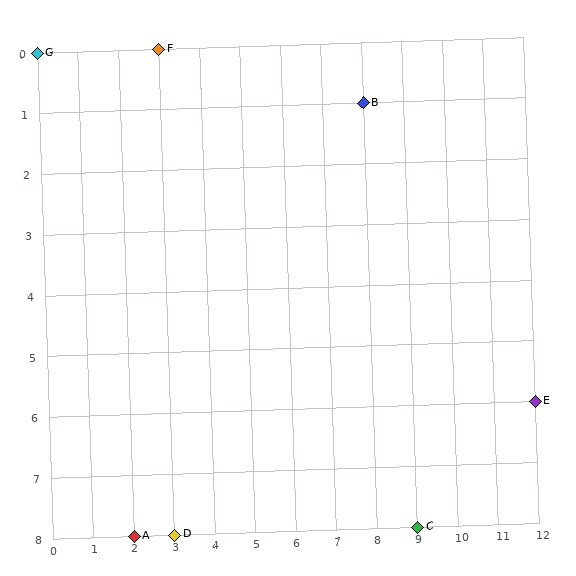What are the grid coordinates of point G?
Point G is at grid coordinates (0, 0).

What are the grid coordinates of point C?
Point C is at grid coordinates (9, 8).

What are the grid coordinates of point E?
Point E is at grid coordinates (12, 6).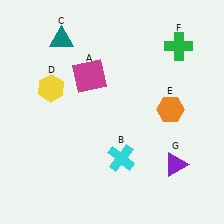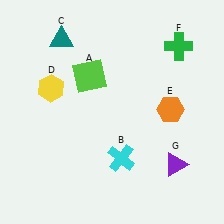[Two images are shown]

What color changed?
The square (A) changed from magenta in Image 1 to lime in Image 2.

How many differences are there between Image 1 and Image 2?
There is 1 difference between the two images.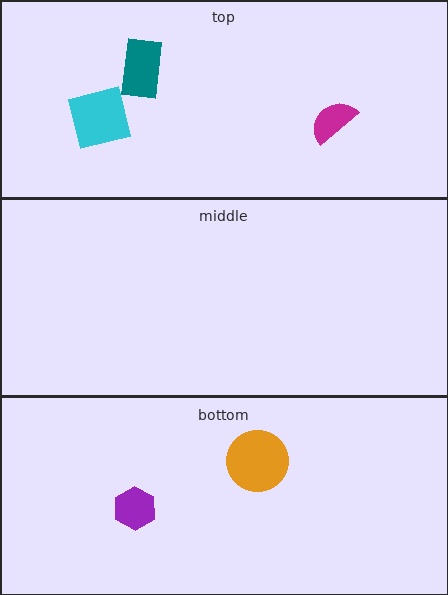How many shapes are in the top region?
3.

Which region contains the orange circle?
The bottom region.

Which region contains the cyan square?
The top region.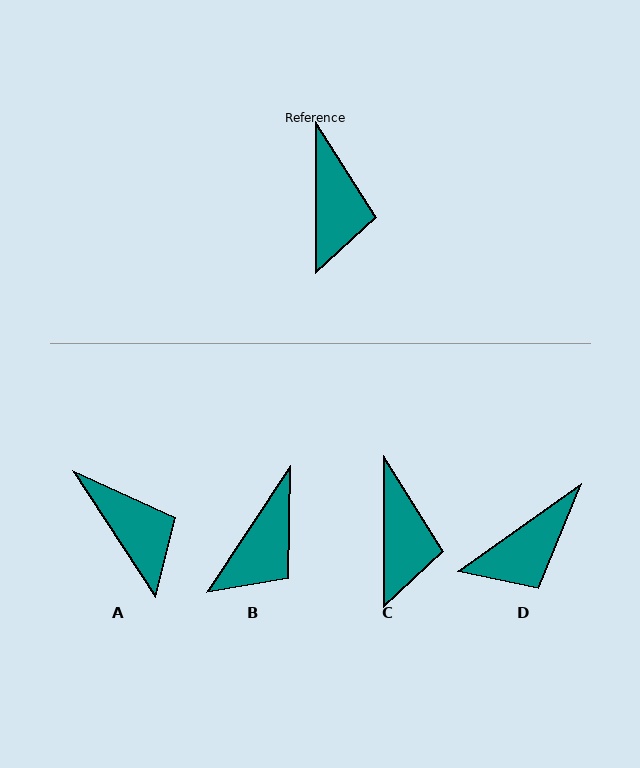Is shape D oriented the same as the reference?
No, it is off by about 55 degrees.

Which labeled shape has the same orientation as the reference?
C.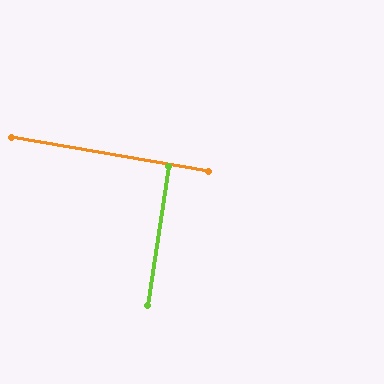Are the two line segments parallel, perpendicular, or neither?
Perpendicular — they meet at approximately 89°.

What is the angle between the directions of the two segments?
Approximately 89 degrees.